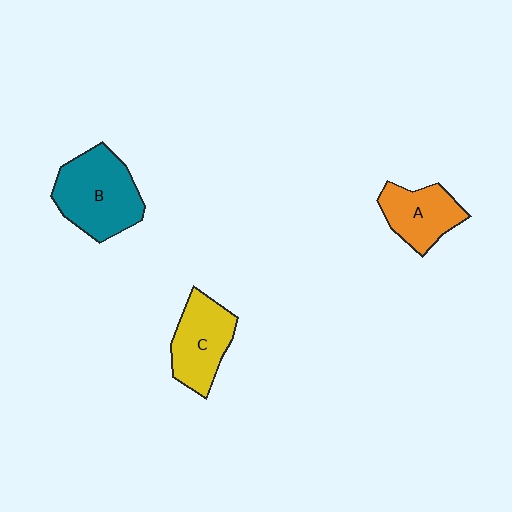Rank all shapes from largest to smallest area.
From largest to smallest: B (teal), C (yellow), A (orange).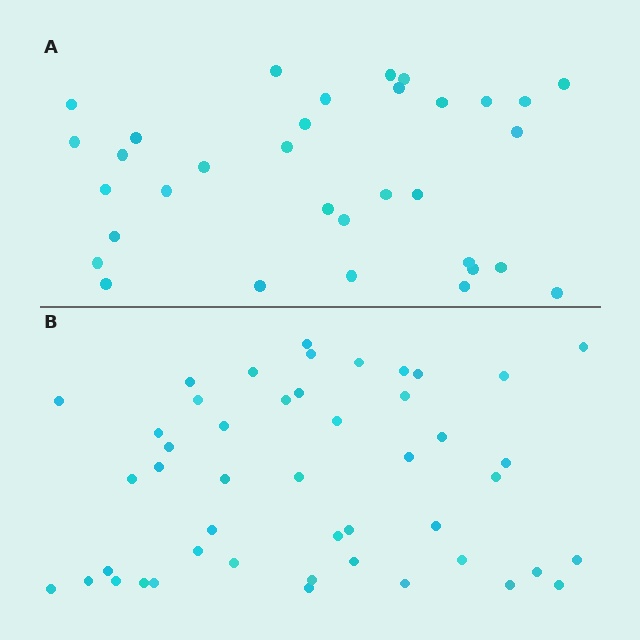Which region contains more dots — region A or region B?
Region B (the bottom region) has more dots.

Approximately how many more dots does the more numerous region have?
Region B has approximately 15 more dots than region A.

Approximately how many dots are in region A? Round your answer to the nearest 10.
About 30 dots. (The exact count is 33, which rounds to 30.)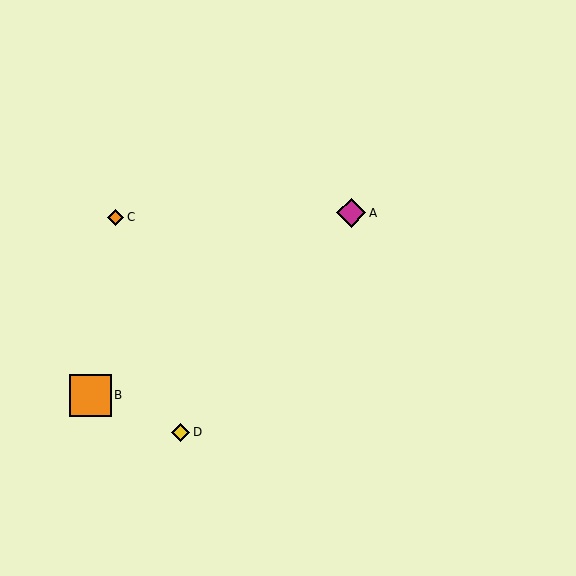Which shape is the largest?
The orange square (labeled B) is the largest.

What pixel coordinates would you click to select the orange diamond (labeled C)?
Click at (116, 217) to select the orange diamond C.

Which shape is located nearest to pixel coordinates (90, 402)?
The orange square (labeled B) at (90, 395) is nearest to that location.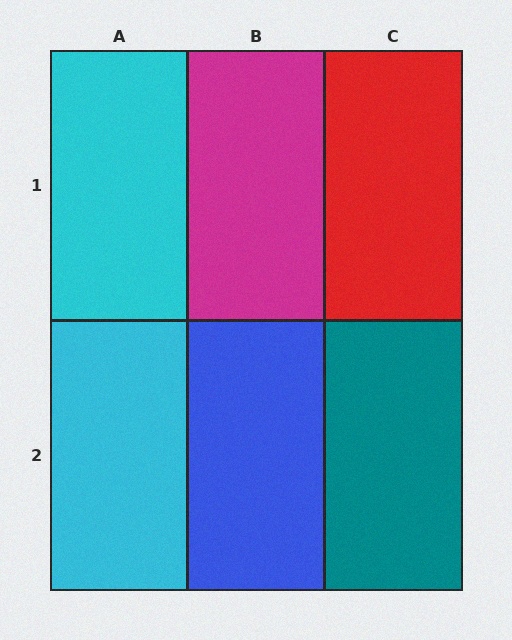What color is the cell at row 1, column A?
Cyan.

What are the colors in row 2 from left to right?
Cyan, blue, teal.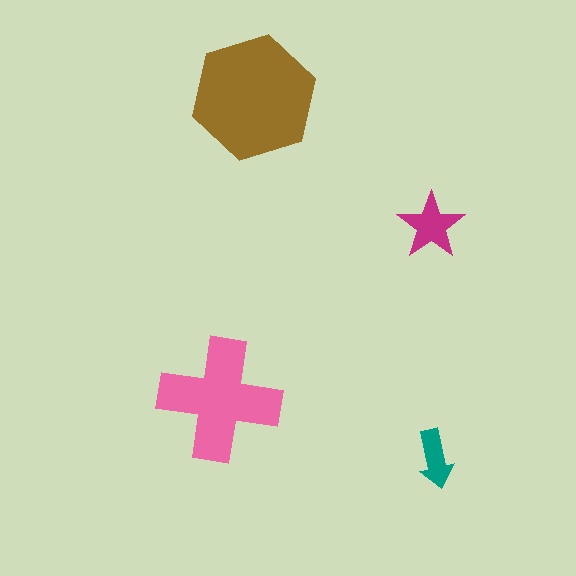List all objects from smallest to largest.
The teal arrow, the magenta star, the pink cross, the brown hexagon.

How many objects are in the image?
There are 4 objects in the image.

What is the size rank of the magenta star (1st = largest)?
3rd.